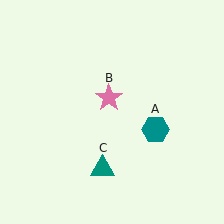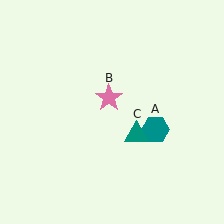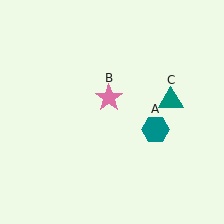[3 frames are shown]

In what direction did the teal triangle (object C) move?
The teal triangle (object C) moved up and to the right.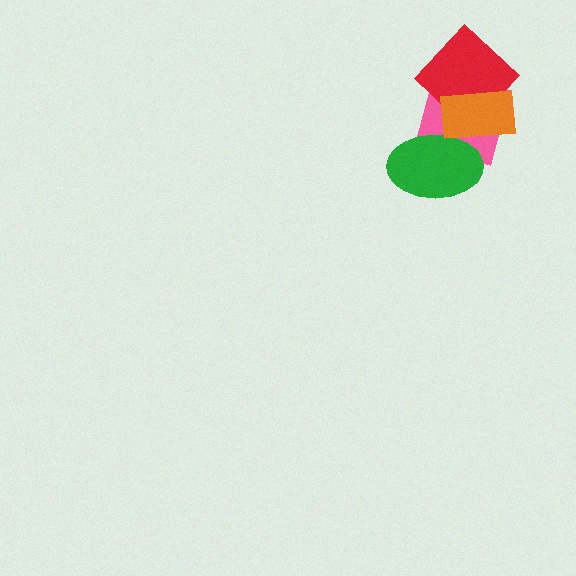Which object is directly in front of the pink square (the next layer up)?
The red diamond is directly in front of the pink square.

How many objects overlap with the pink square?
3 objects overlap with the pink square.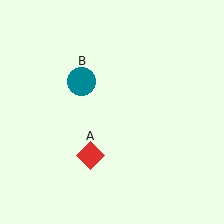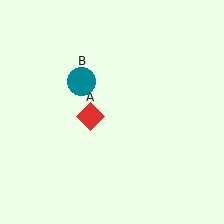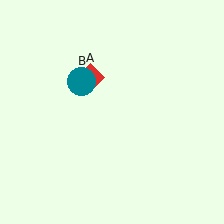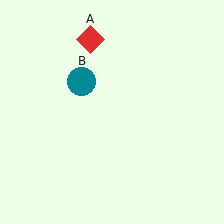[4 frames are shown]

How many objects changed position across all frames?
1 object changed position: red diamond (object A).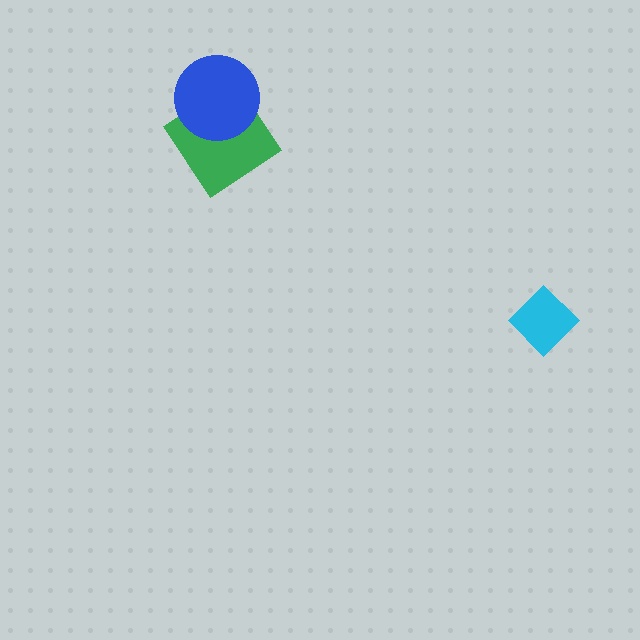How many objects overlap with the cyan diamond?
0 objects overlap with the cyan diamond.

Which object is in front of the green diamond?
The blue circle is in front of the green diamond.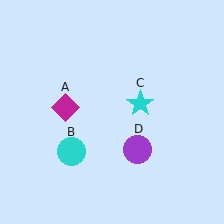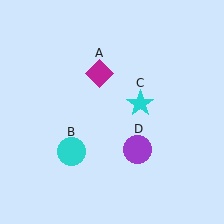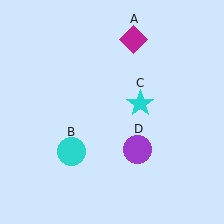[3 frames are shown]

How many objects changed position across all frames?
1 object changed position: magenta diamond (object A).